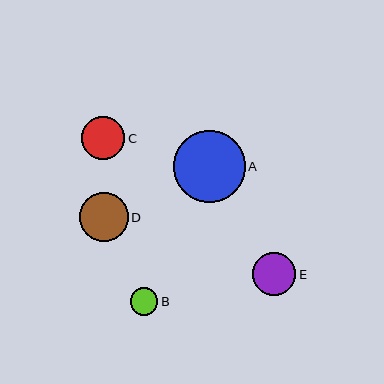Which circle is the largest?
Circle A is the largest with a size of approximately 72 pixels.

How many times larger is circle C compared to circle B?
Circle C is approximately 1.6 times the size of circle B.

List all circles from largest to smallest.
From largest to smallest: A, D, C, E, B.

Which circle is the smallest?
Circle B is the smallest with a size of approximately 28 pixels.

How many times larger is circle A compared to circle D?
Circle A is approximately 1.5 times the size of circle D.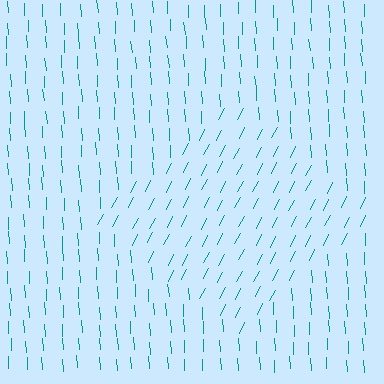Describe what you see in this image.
The image is filled with small teal line segments. A diamond region in the image has lines oriented differently from the surrounding lines, creating a visible texture boundary.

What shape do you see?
I see a diamond.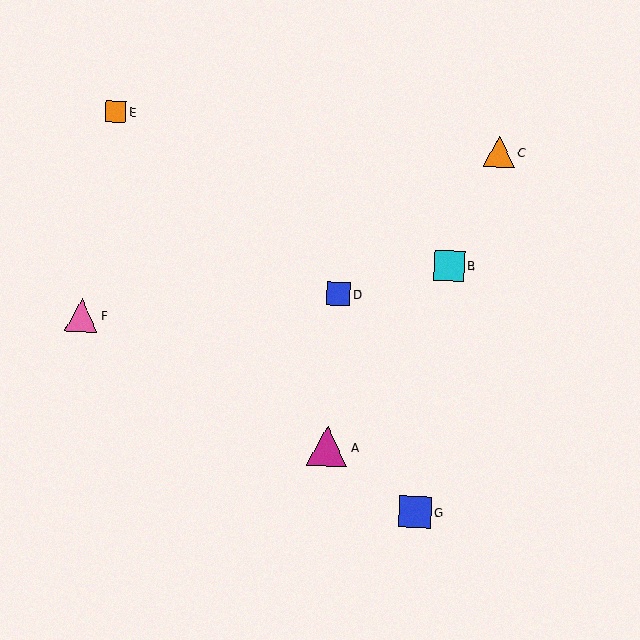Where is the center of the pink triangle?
The center of the pink triangle is at (81, 315).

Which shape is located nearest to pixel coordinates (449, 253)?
The cyan square (labeled B) at (449, 265) is nearest to that location.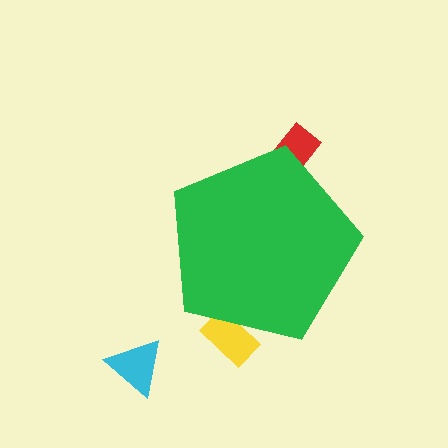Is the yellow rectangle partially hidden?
Yes, the yellow rectangle is partially hidden behind the green pentagon.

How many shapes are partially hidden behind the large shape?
2 shapes are partially hidden.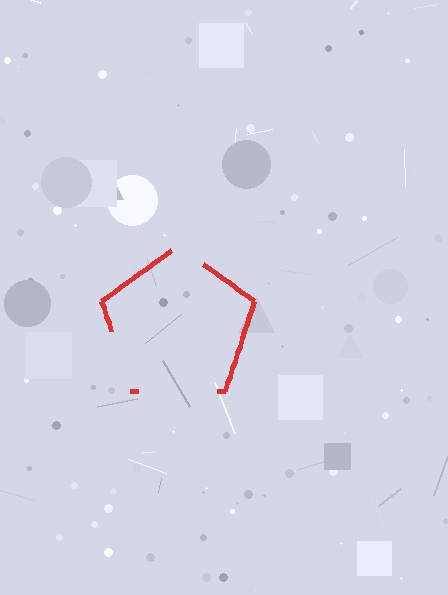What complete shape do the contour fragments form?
The contour fragments form a pentagon.